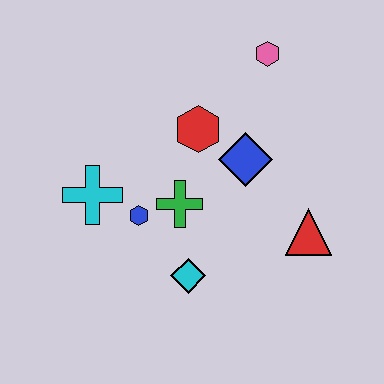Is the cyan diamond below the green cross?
Yes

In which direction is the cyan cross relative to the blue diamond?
The cyan cross is to the left of the blue diamond.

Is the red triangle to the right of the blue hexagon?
Yes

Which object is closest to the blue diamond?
The red hexagon is closest to the blue diamond.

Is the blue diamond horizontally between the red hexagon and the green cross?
No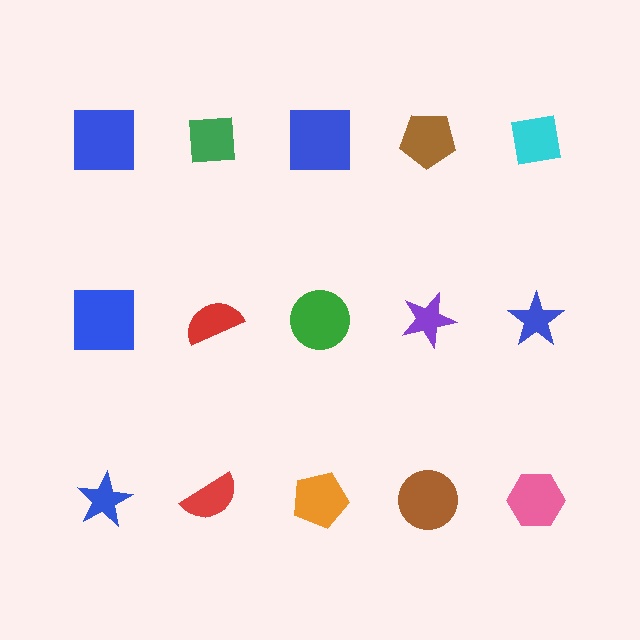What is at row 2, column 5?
A blue star.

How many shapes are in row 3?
5 shapes.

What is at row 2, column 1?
A blue square.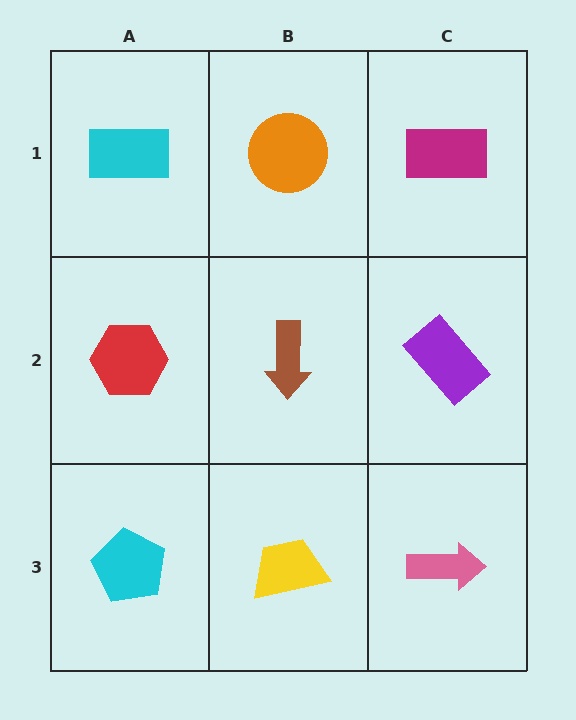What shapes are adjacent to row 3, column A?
A red hexagon (row 2, column A), a yellow trapezoid (row 3, column B).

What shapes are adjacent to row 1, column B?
A brown arrow (row 2, column B), a cyan rectangle (row 1, column A), a magenta rectangle (row 1, column C).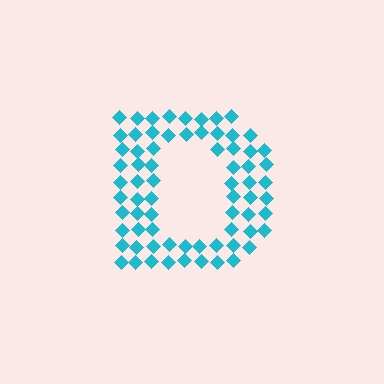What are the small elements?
The small elements are diamonds.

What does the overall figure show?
The overall figure shows the letter D.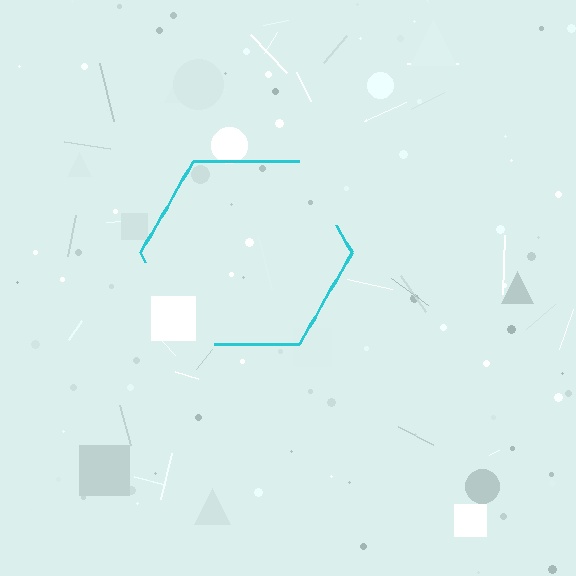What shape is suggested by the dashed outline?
The dashed outline suggests a hexagon.